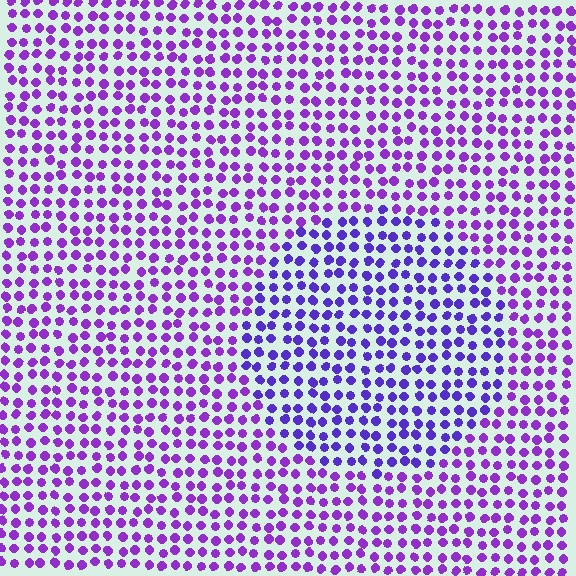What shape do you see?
I see a circle.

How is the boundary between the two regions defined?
The boundary is defined purely by a slight shift in hue (about 24 degrees). Spacing, size, and orientation are identical on both sides.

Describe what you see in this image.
The image is filled with small purple elements in a uniform arrangement. A circle-shaped region is visible where the elements are tinted to a slightly different hue, forming a subtle color boundary.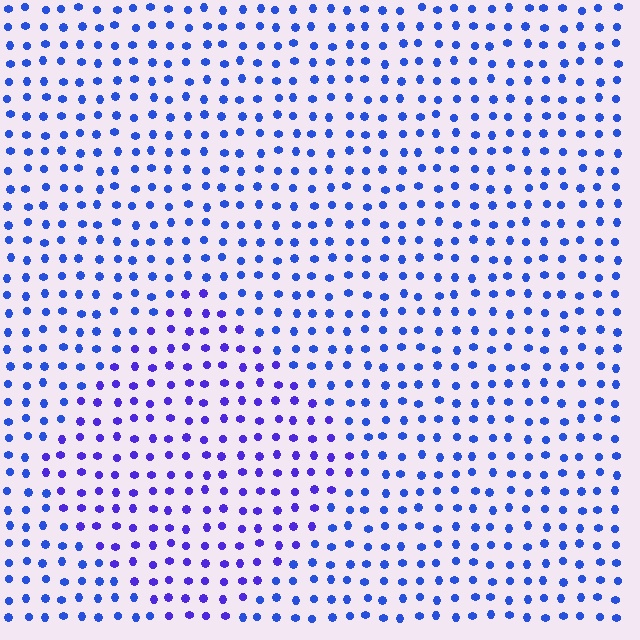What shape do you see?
I see a diamond.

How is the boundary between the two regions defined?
The boundary is defined purely by a slight shift in hue (about 27 degrees). Spacing, size, and orientation are identical on both sides.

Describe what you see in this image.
The image is filled with small blue elements in a uniform arrangement. A diamond-shaped region is visible where the elements are tinted to a slightly different hue, forming a subtle color boundary.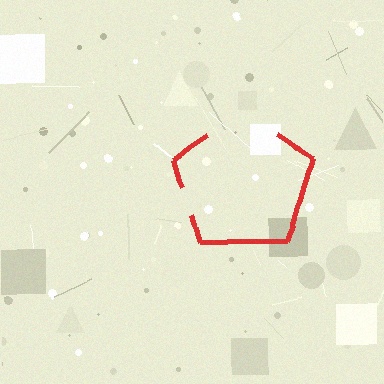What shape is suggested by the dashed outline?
The dashed outline suggests a pentagon.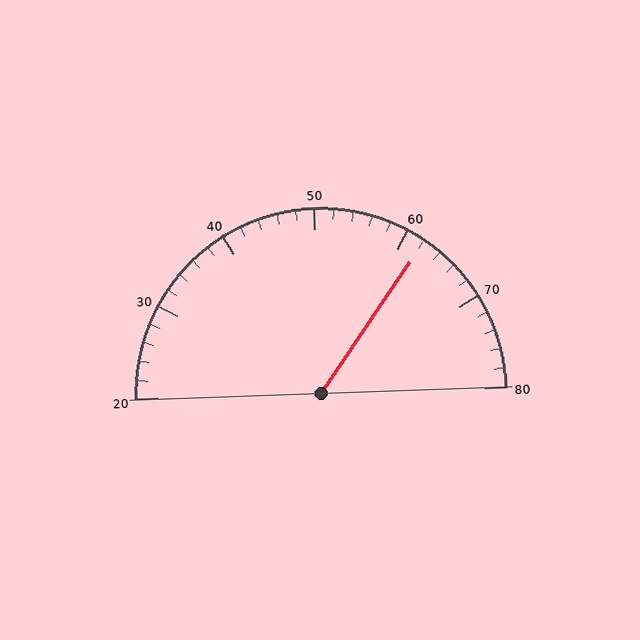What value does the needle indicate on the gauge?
The needle indicates approximately 62.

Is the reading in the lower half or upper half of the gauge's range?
The reading is in the upper half of the range (20 to 80).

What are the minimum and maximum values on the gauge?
The gauge ranges from 20 to 80.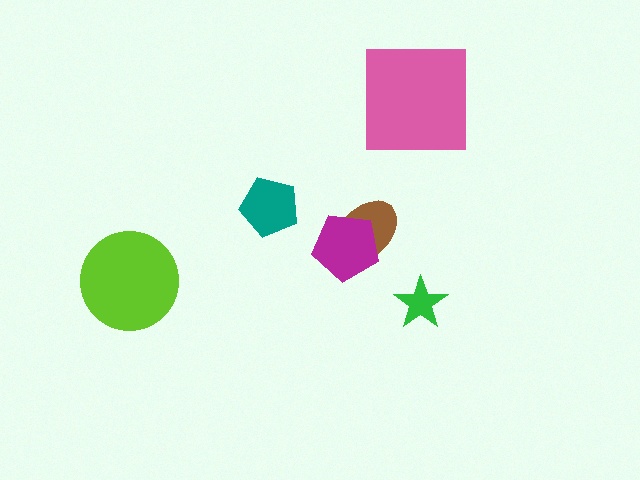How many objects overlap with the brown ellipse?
1 object overlaps with the brown ellipse.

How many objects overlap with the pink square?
0 objects overlap with the pink square.